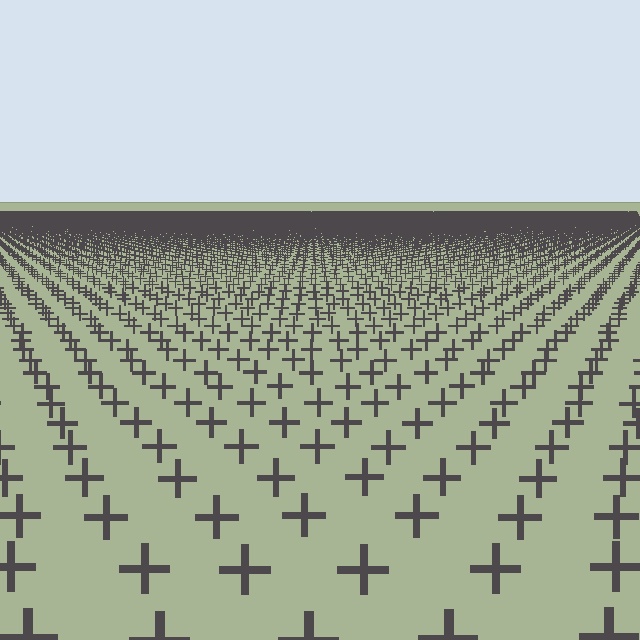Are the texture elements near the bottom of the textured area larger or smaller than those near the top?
Larger. Near the bottom, elements are closer to the viewer and appear at a bigger on-screen size.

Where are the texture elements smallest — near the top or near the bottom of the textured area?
Near the top.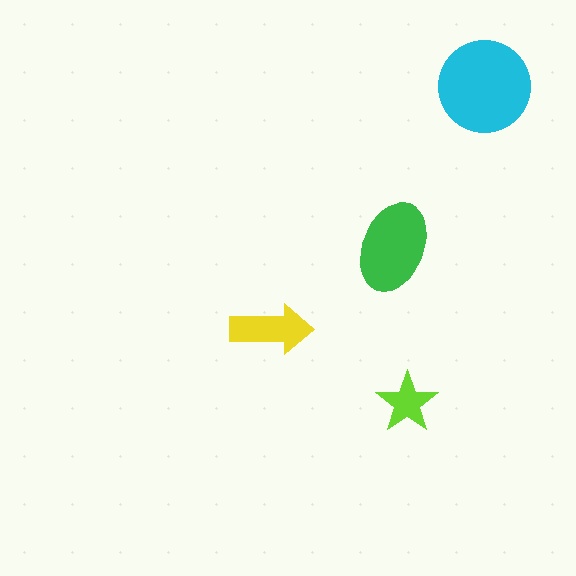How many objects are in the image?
There are 4 objects in the image.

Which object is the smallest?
The lime star.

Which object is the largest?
The cyan circle.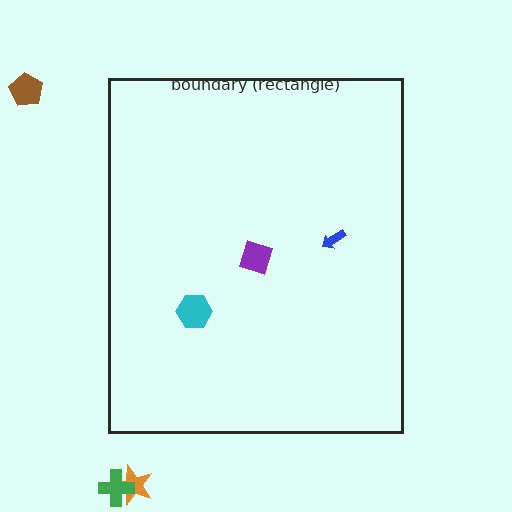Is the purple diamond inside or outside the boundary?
Inside.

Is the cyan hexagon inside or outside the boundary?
Inside.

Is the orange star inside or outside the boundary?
Outside.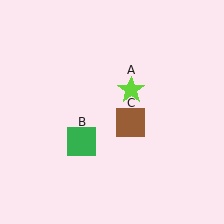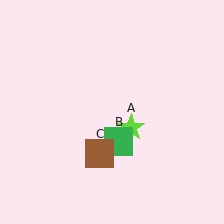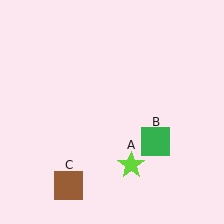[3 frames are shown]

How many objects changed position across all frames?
3 objects changed position: lime star (object A), green square (object B), brown square (object C).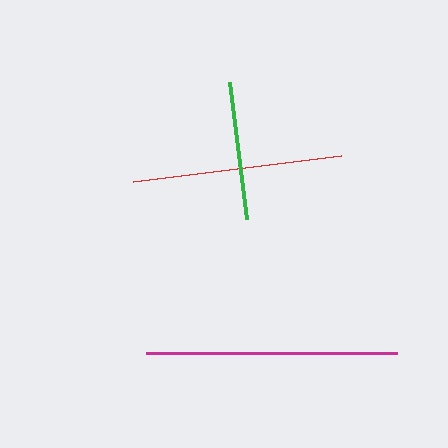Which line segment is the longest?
The magenta line is the longest at approximately 251 pixels.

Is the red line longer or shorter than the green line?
The red line is longer than the green line.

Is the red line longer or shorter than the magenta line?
The magenta line is longer than the red line.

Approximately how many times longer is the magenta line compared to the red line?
The magenta line is approximately 1.2 times the length of the red line.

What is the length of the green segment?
The green segment is approximately 138 pixels long.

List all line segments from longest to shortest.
From longest to shortest: magenta, red, green.